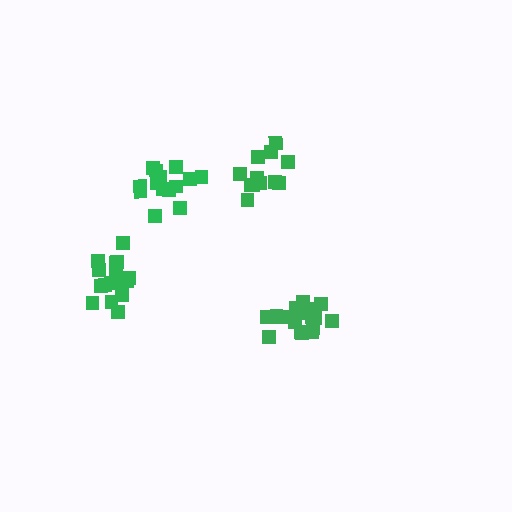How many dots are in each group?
Group 1: 14 dots, Group 2: 17 dots, Group 3: 18 dots, Group 4: 12 dots (61 total).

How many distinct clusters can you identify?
There are 4 distinct clusters.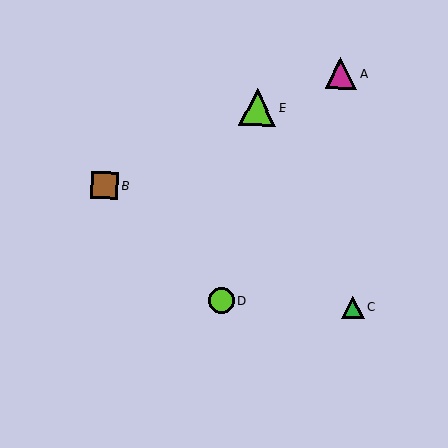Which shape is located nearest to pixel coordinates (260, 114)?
The lime triangle (labeled E) at (257, 107) is nearest to that location.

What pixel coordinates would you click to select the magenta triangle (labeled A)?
Click at (341, 73) to select the magenta triangle A.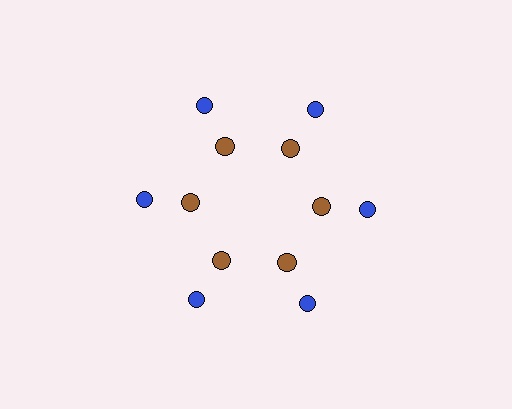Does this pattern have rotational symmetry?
Yes, this pattern has 6-fold rotational symmetry. It looks the same after rotating 60 degrees around the center.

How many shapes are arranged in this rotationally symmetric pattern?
There are 12 shapes, arranged in 6 groups of 2.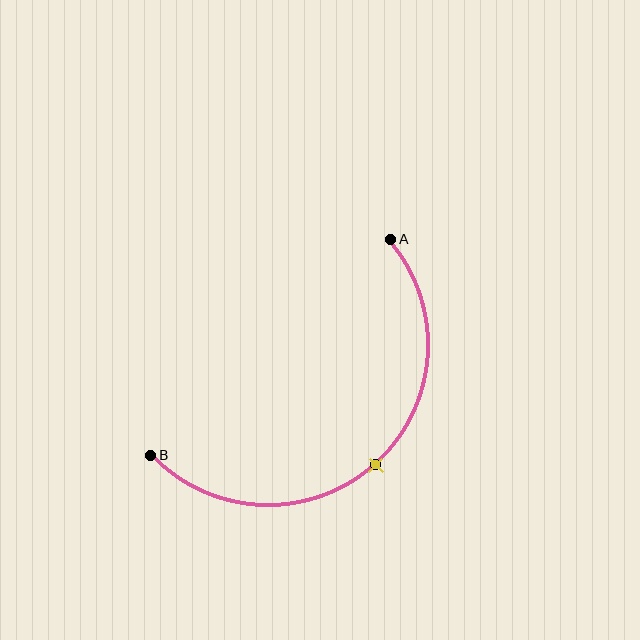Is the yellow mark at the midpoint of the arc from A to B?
Yes. The yellow mark lies on the arc at equal arc-length from both A and B — it is the arc midpoint.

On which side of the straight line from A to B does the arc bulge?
The arc bulges below and to the right of the straight line connecting A and B.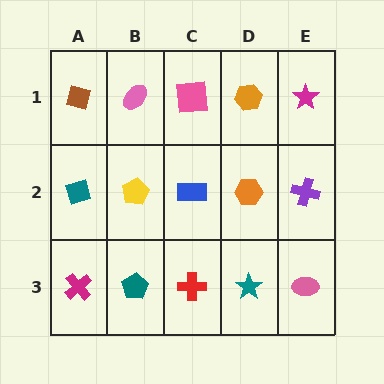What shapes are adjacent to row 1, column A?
A teal diamond (row 2, column A), a pink ellipse (row 1, column B).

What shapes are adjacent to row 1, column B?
A yellow pentagon (row 2, column B), a brown square (row 1, column A), a pink square (row 1, column C).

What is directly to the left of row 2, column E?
An orange hexagon.